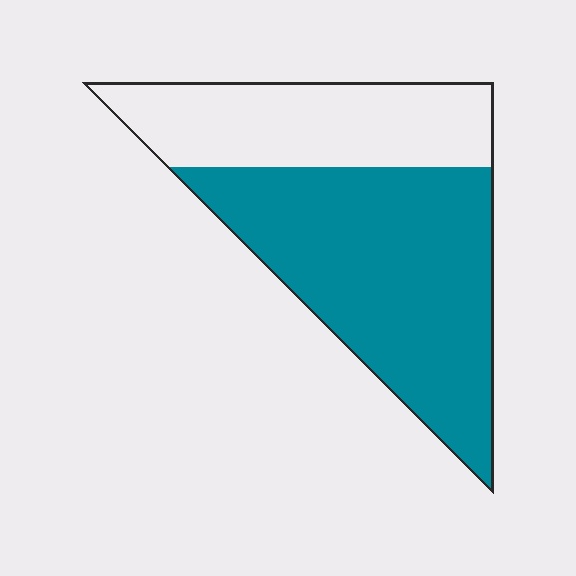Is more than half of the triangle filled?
Yes.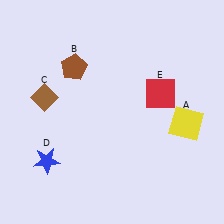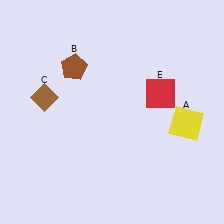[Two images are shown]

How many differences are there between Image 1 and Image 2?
There is 1 difference between the two images.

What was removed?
The blue star (D) was removed in Image 2.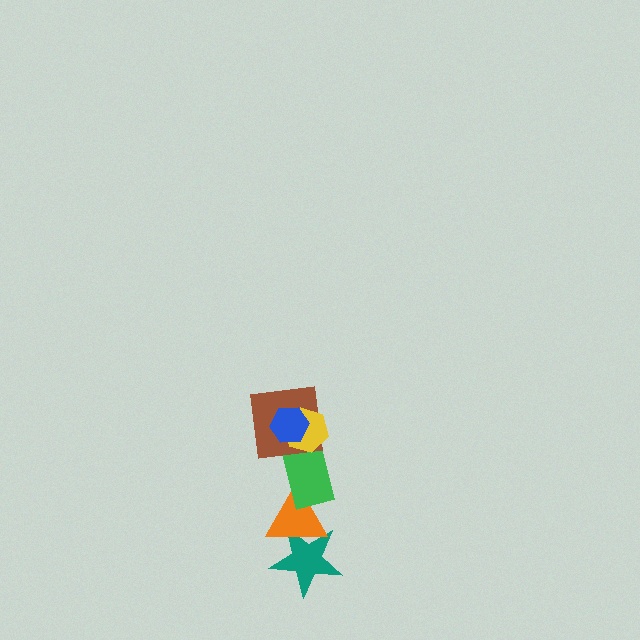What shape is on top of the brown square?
The yellow hexagon is on top of the brown square.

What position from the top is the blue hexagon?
The blue hexagon is 1st from the top.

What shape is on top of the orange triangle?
The green rectangle is on top of the orange triangle.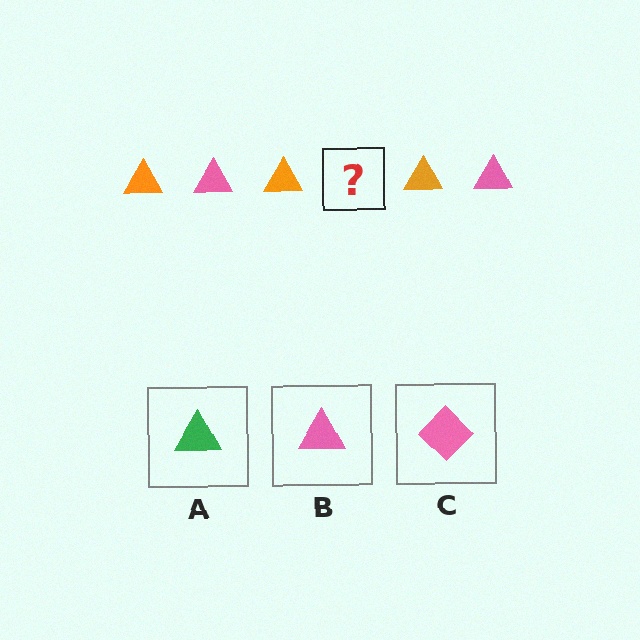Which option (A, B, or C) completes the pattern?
B.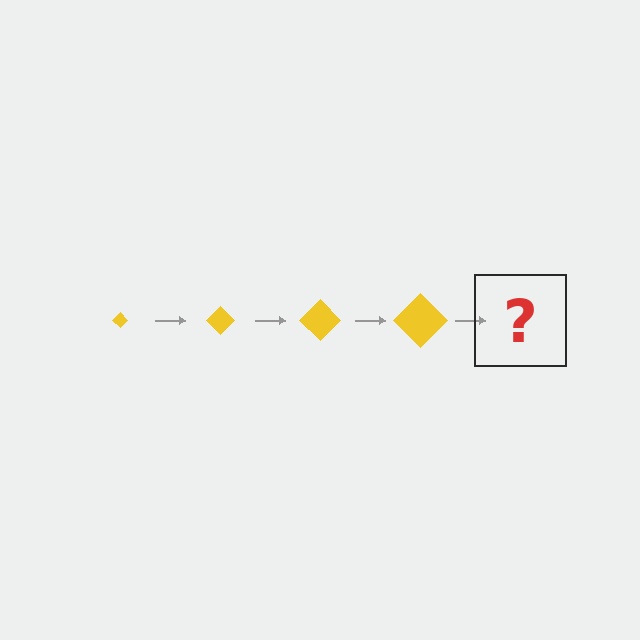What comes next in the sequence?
The next element should be a yellow diamond, larger than the previous one.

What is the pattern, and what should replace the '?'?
The pattern is that the diamond gets progressively larger each step. The '?' should be a yellow diamond, larger than the previous one.